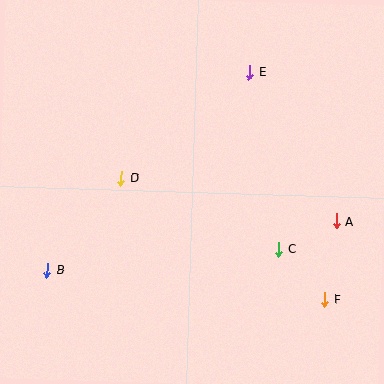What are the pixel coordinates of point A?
Point A is at (336, 221).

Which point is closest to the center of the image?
Point D at (121, 178) is closest to the center.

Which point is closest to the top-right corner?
Point E is closest to the top-right corner.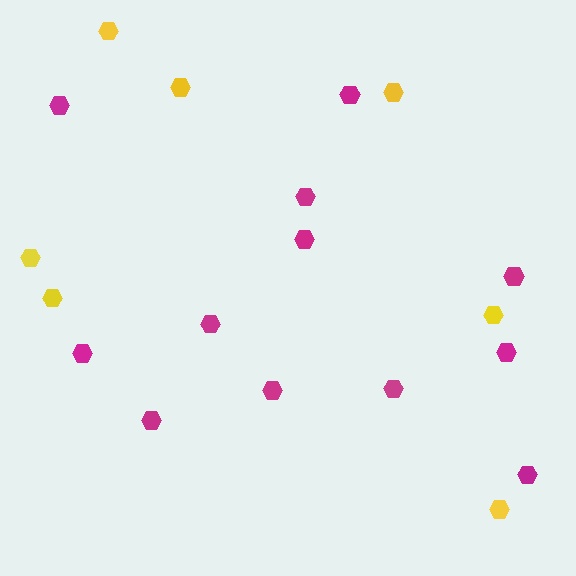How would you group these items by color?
There are 2 groups: one group of magenta hexagons (12) and one group of yellow hexagons (7).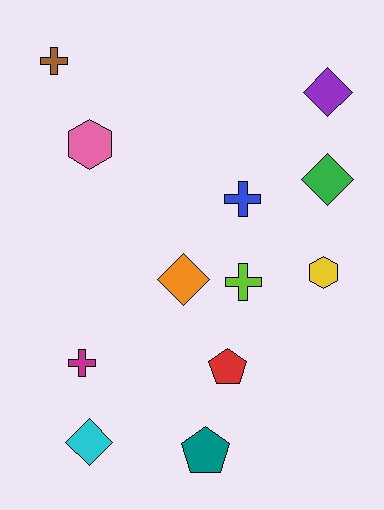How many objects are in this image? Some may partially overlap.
There are 12 objects.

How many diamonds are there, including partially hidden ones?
There are 4 diamonds.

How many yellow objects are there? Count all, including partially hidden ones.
There is 1 yellow object.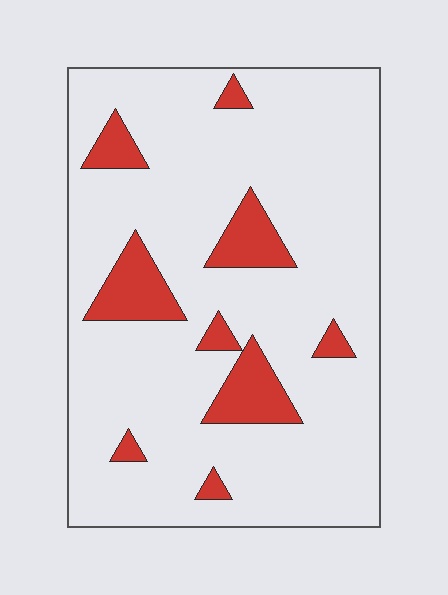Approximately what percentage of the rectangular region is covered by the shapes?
Approximately 15%.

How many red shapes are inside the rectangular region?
9.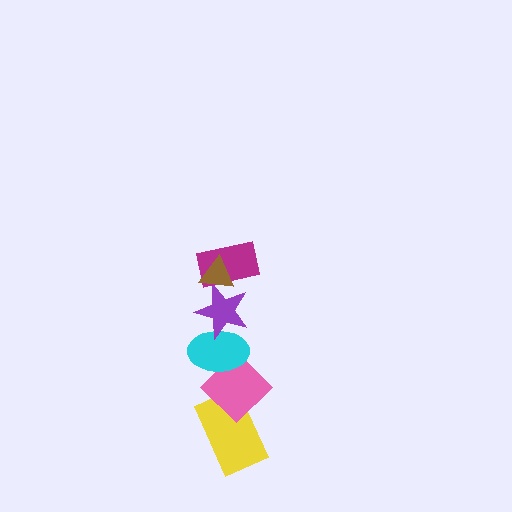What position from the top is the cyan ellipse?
The cyan ellipse is 4th from the top.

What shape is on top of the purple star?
The magenta rectangle is on top of the purple star.